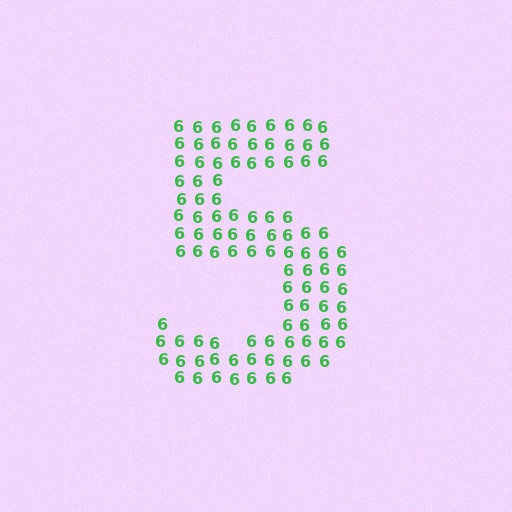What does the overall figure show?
The overall figure shows the digit 5.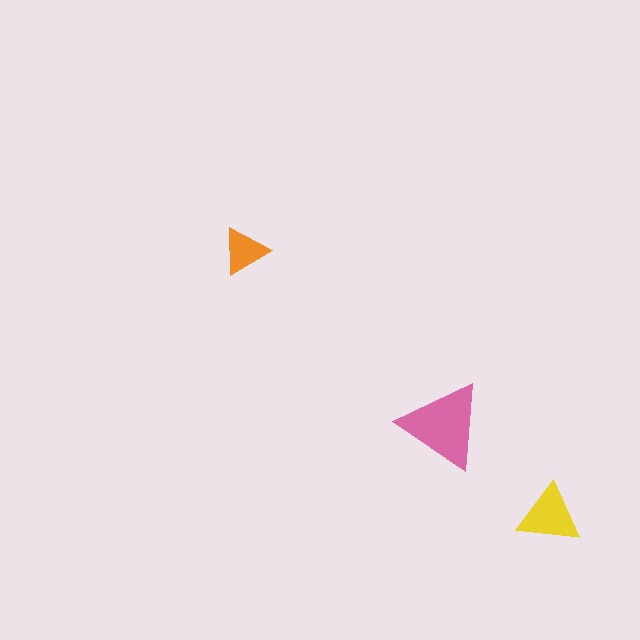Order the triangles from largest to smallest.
the pink one, the yellow one, the orange one.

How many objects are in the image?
There are 3 objects in the image.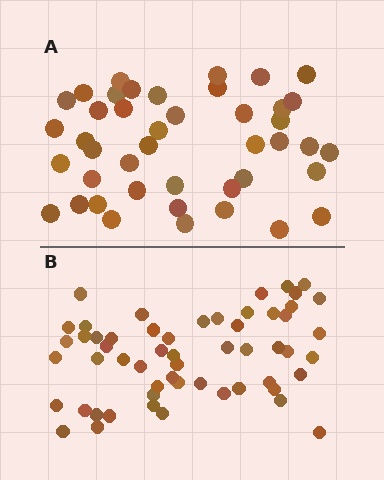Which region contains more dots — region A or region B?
Region B (the bottom region) has more dots.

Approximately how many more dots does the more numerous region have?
Region B has approximately 15 more dots than region A.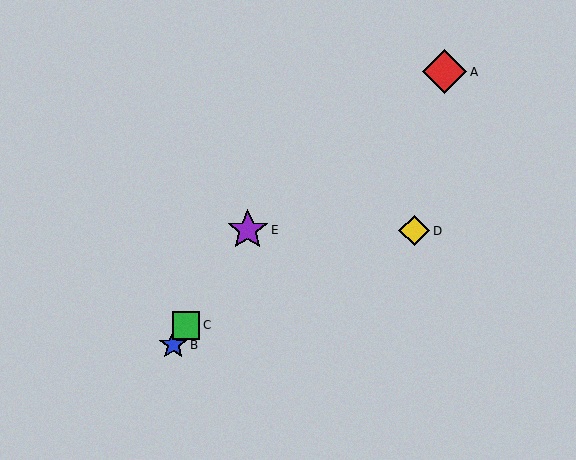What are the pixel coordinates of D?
Object D is at (414, 231).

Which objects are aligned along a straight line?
Objects B, C, E are aligned along a straight line.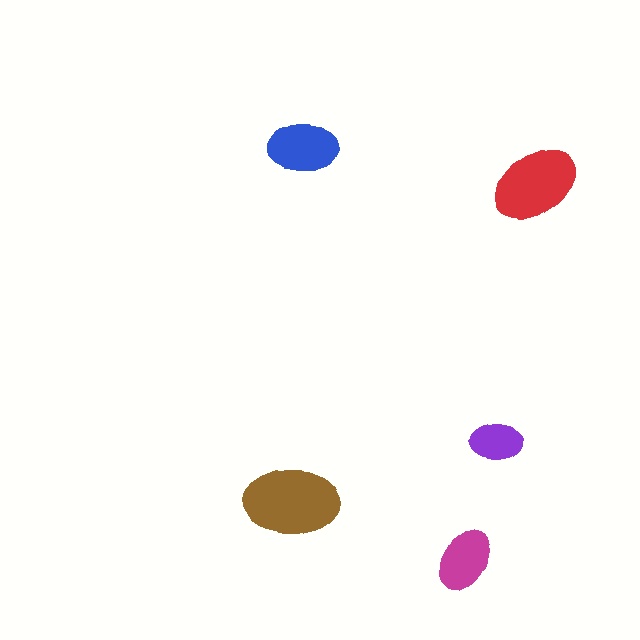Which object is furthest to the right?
The red ellipse is rightmost.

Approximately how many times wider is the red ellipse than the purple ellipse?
About 1.5 times wider.